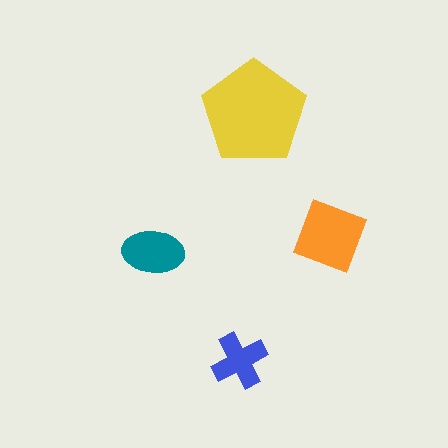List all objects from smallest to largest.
The blue cross, the teal ellipse, the orange diamond, the yellow pentagon.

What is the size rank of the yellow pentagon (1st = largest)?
1st.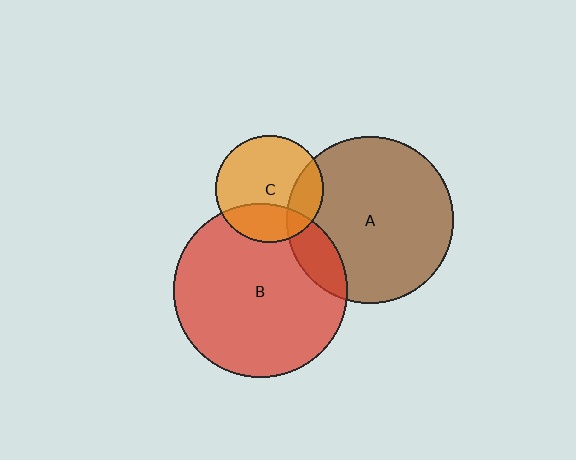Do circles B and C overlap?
Yes.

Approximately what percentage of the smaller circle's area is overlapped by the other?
Approximately 25%.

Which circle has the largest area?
Circle B (red).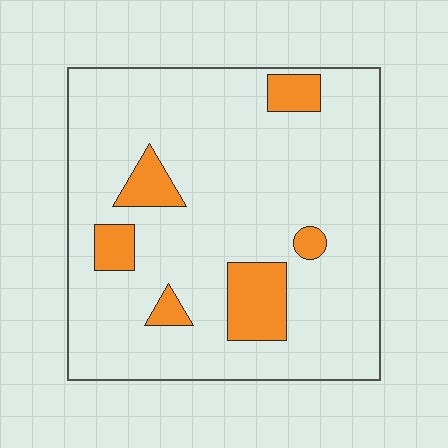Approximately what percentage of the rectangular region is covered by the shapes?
Approximately 15%.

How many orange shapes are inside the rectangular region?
6.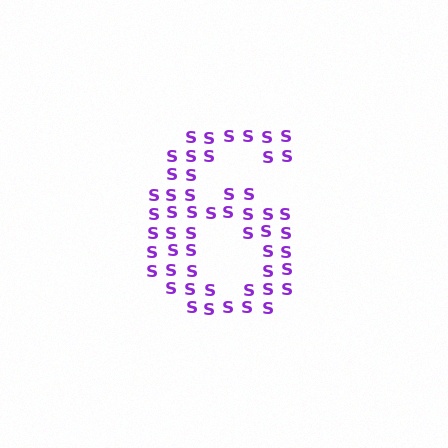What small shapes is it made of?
It is made of small letter S's.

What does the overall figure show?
The overall figure shows the digit 6.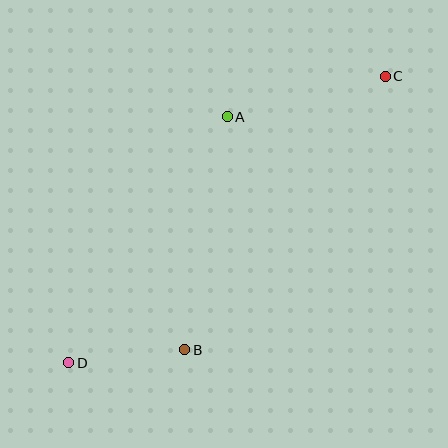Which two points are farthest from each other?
Points C and D are farthest from each other.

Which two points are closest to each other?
Points B and D are closest to each other.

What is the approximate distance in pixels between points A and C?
The distance between A and C is approximately 163 pixels.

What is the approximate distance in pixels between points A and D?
The distance between A and D is approximately 293 pixels.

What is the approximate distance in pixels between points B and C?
The distance between B and C is approximately 339 pixels.